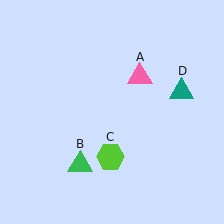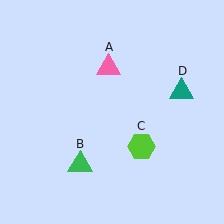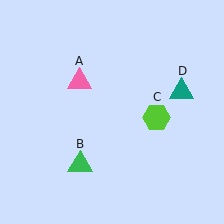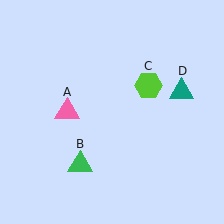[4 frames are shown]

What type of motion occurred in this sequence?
The pink triangle (object A), lime hexagon (object C) rotated counterclockwise around the center of the scene.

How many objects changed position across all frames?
2 objects changed position: pink triangle (object A), lime hexagon (object C).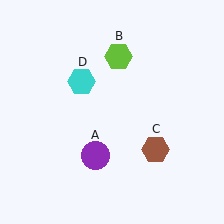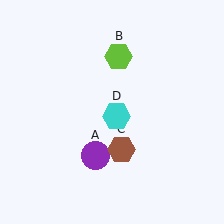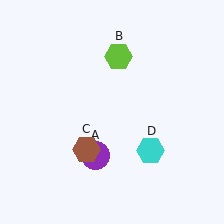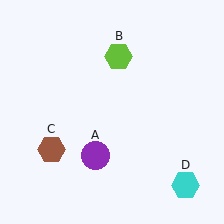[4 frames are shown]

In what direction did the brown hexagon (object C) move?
The brown hexagon (object C) moved left.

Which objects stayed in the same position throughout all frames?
Purple circle (object A) and lime hexagon (object B) remained stationary.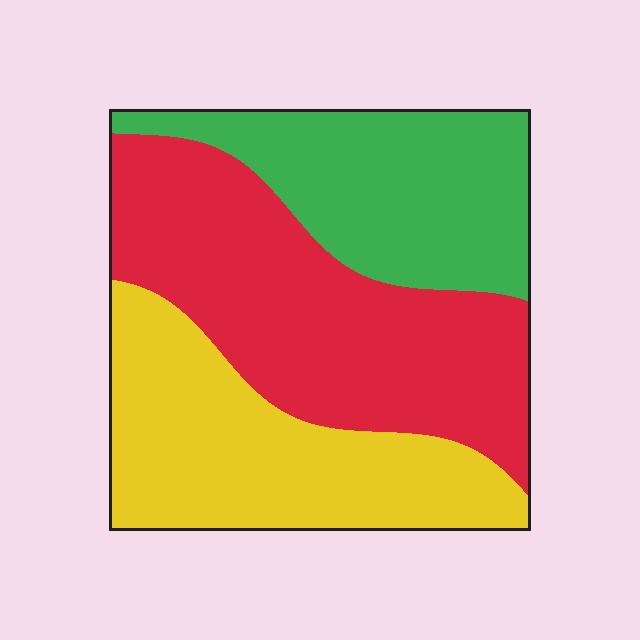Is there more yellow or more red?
Red.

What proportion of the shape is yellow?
Yellow covers roughly 30% of the shape.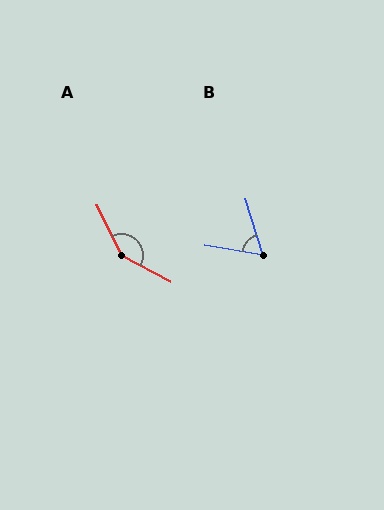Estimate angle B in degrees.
Approximately 63 degrees.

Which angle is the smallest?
B, at approximately 63 degrees.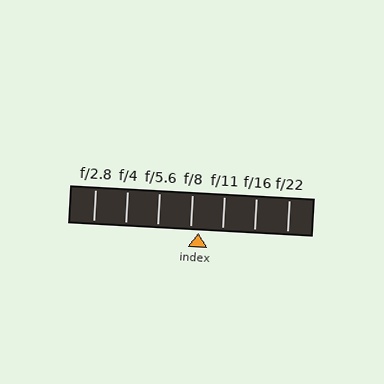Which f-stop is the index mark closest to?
The index mark is closest to f/8.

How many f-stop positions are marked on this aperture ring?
There are 7 f-stop positions marked.